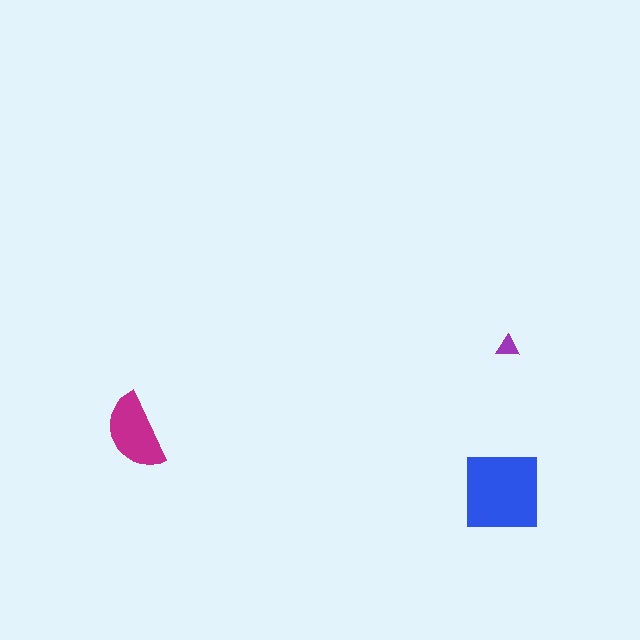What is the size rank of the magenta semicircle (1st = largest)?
2nd.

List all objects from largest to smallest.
The blue square, the magenta semicircle, the purple triangle.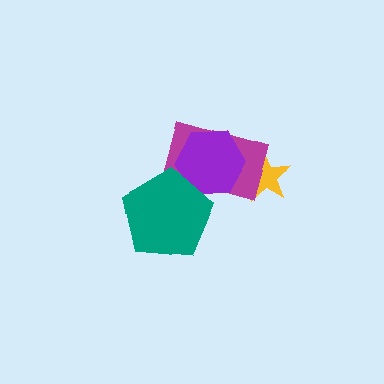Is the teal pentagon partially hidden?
No, no other shape covers it.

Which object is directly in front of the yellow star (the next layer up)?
The magenta rectangle is directly in front of the yellow star.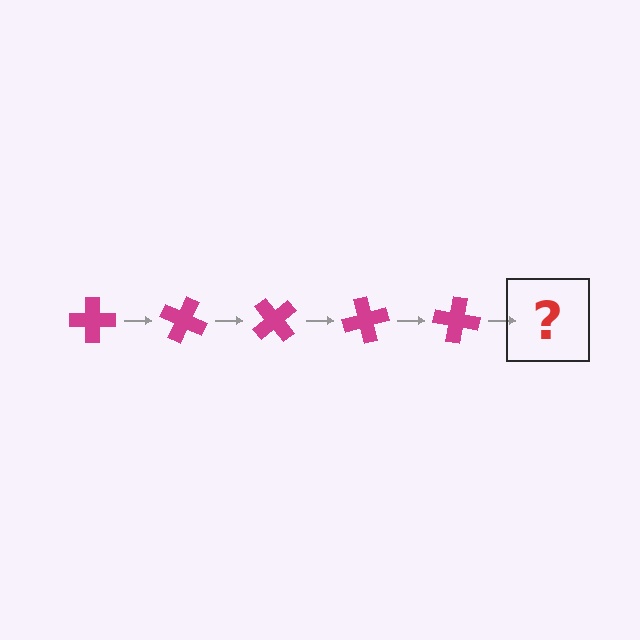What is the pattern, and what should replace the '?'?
The pattern is that the cross rotates 25 degrees each step. The '?' should be a magenta cross rotated 125 degrees.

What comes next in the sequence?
The next element should be a magenta cross rotated 125 degrees.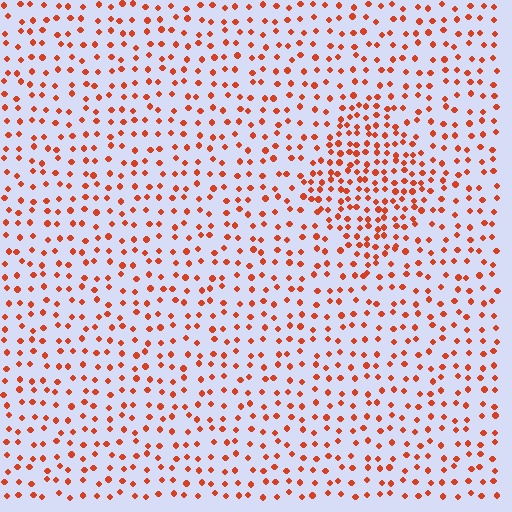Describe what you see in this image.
The image contains small red elements arranged at two different densities. A diamond-shaped region is visible where the elements are more densely packed than the surrounding area.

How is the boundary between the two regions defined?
The boundary is defined by a change in element density (approximately 1.9x ratio). All elements are the same color, size, and shape.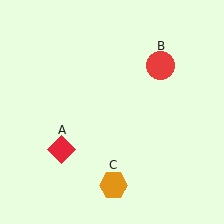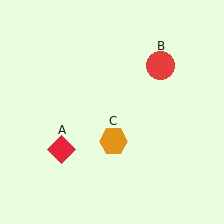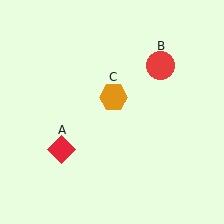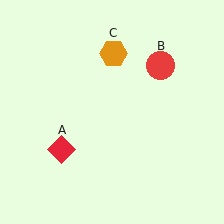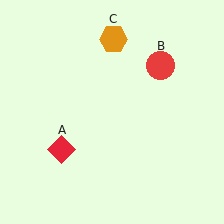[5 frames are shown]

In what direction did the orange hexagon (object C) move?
The orange hexagon (object C) moved up.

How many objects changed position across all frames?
1 object changed position: orange hexagon (object C).